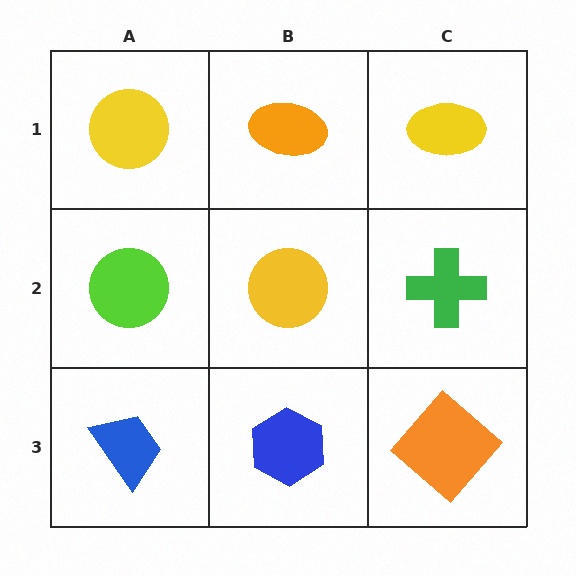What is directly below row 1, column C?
A green cross.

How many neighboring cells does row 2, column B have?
4.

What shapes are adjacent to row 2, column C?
A yellow ellipse (row 1, column C), an orange diamond (row 3, column C), a yellow circle (row 2, column B).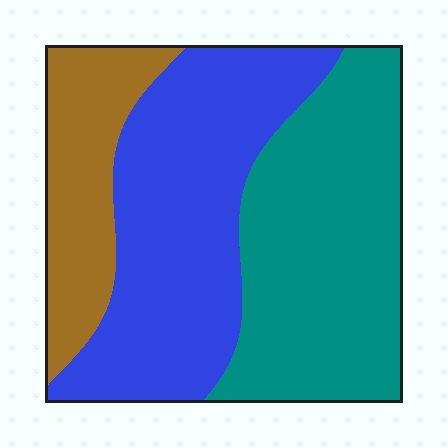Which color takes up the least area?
Brown, at roughly 20%.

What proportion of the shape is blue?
Blue takes up between a quarter and a half of the shape.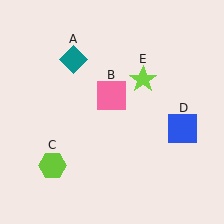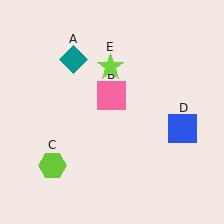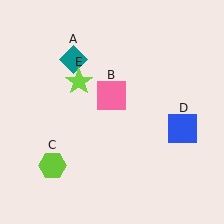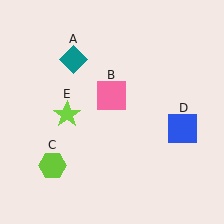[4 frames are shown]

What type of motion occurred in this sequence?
The lime star (object E) rotated counterclockwise around the center of the scene.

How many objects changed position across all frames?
1 object changed position: lime star (object E).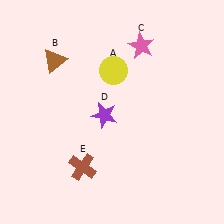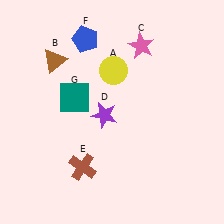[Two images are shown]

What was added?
A blue pentagon (F), a teal square (G) were added in Image 2.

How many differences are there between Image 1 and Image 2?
There are 2 differences between the two images.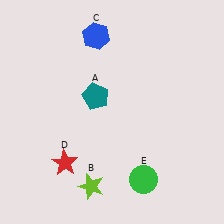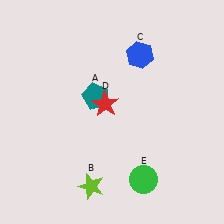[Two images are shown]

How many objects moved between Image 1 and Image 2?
2 objects moved between the two images.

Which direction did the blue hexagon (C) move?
The blue hexagon (C) moved right.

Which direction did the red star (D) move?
The red star (D) moved up.